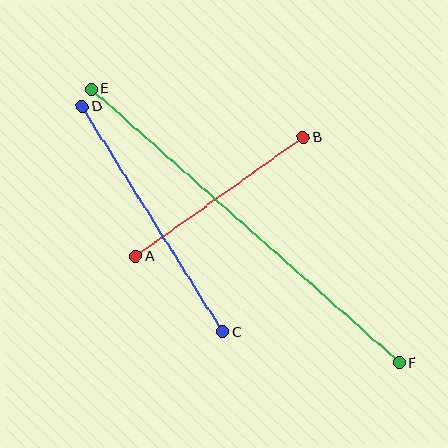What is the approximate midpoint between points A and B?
The midpoint is at approximately (219, 197) pixels.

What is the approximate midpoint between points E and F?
The midpoint is at approximately (245, 226) pixels.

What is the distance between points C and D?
The distance is approximately 266 pixels.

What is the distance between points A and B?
The distance is approximately 206 pixels.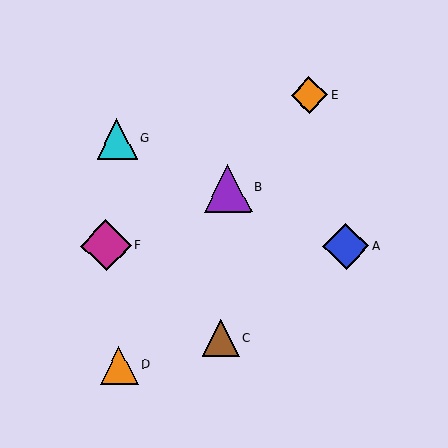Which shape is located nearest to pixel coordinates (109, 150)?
The cyan triangle (labeled G) at (117, 139) is nearest to that location.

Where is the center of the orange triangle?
The center of the orange triangle is at (119, 365).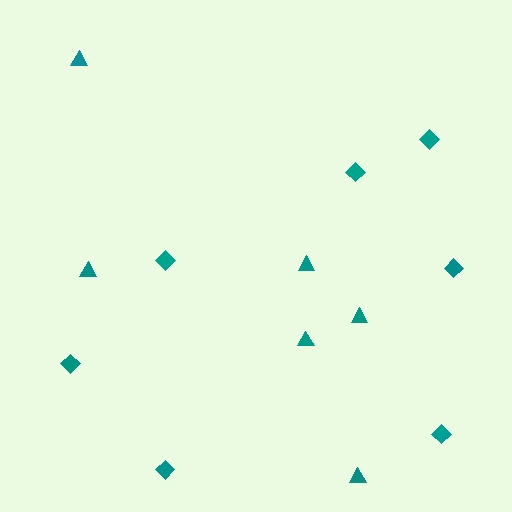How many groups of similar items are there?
There are 2 groups: one group of diamonds (7) and one group of triangles (6).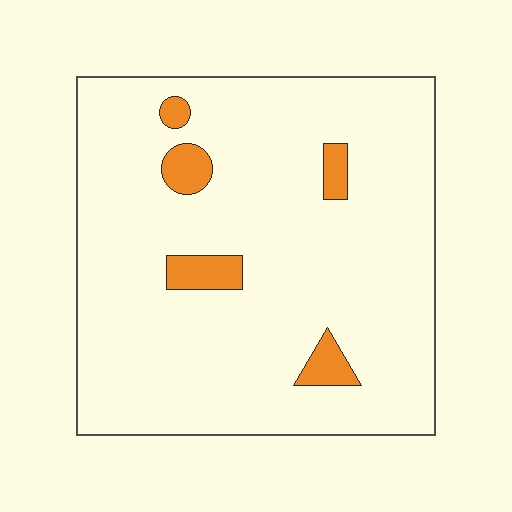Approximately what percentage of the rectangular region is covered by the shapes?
Approximately 5%.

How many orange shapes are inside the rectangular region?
5.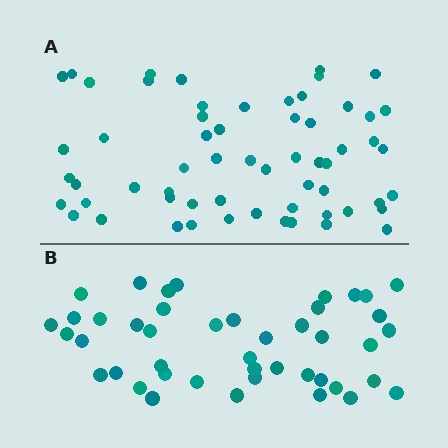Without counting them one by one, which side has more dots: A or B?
Region A (the top region) has more dots.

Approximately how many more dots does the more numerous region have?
Region A has approximately 15 more dots than region B.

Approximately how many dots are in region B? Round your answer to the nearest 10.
About 40 dots. (The exact count is 44, which rounds to 40.)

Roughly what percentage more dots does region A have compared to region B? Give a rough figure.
About 35% more.